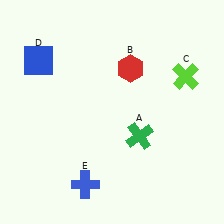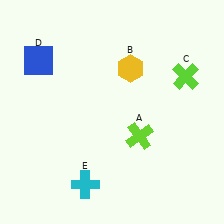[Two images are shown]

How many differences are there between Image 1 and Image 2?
There are 3 differences between the two images.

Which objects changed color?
A changed from green to lime. B changed from red to yellow. E changed from blue to cyan.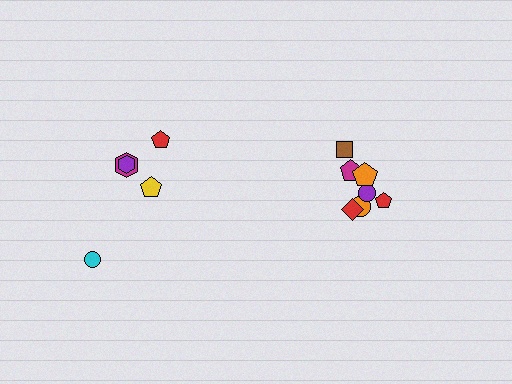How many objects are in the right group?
There are 7 objects.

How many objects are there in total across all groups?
There are 12 objects.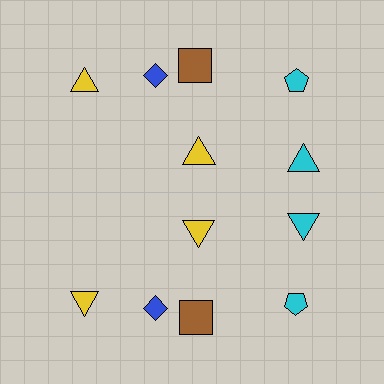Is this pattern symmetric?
Yes, this pattern has bilateral (reflection) symmetry.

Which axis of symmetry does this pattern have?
The pattern has a horizontal axis of symmetry running through the center of the image.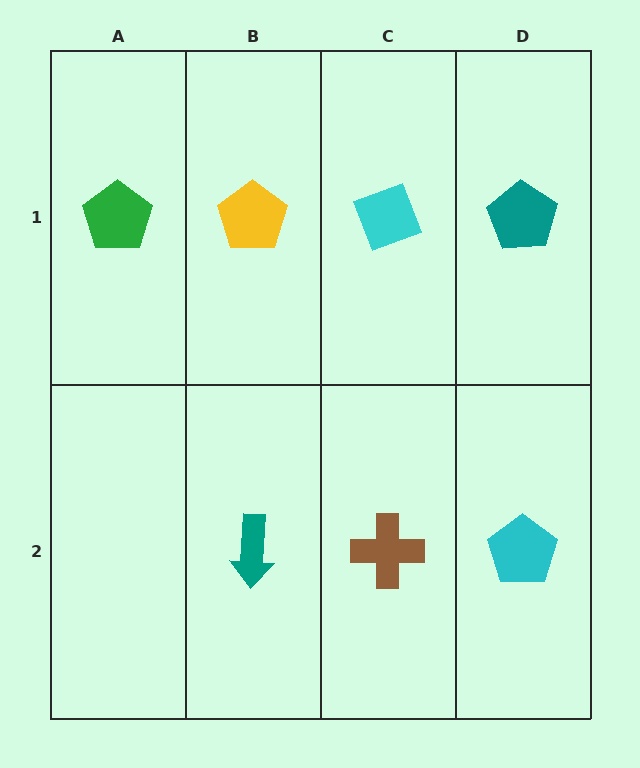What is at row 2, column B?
A teal arrow.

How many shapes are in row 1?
4 shapes.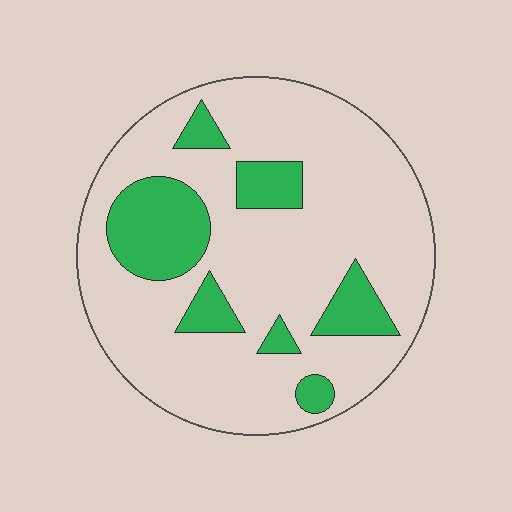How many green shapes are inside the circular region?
7.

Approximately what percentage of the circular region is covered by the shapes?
Approximately 20%.